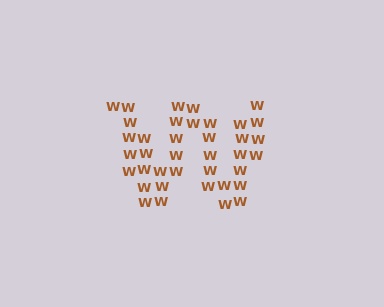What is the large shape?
The large shape is the letter W.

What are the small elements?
The small elements are letter W's.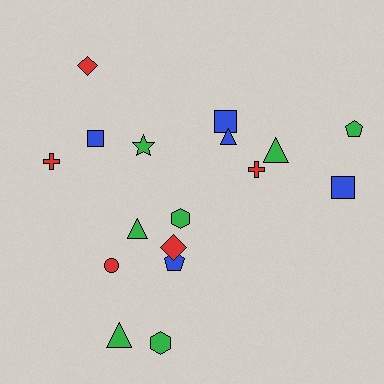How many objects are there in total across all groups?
There are 18 objects.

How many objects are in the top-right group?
There are 6 objects.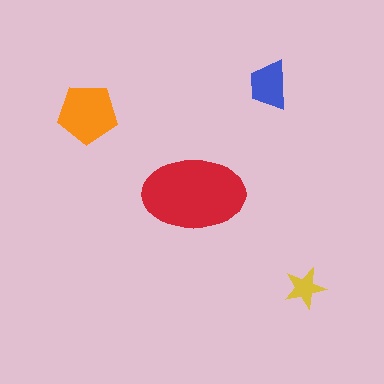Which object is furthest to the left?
The orange pentagon is leftmost.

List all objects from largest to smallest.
The red ellipse, the orange pentagon, the blue trapezoid, the yellow star.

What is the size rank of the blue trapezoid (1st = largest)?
3rd.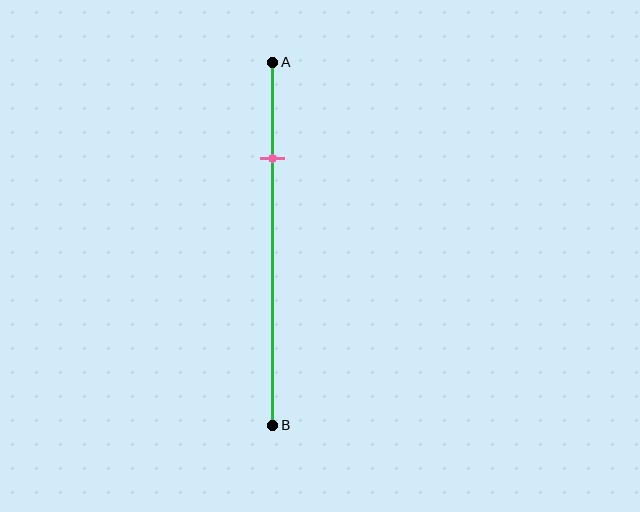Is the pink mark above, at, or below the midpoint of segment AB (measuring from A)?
The pink mark is above the midpoint of segment AB.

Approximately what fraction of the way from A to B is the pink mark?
The pink mark is approximately 25% of the way from A to B.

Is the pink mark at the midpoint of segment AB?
No, the mark is at about 25% from A, not at the 50% midpoint.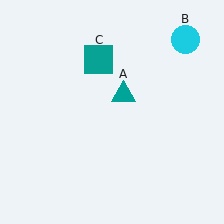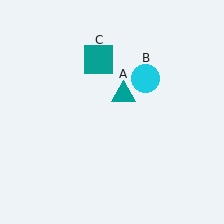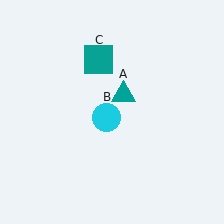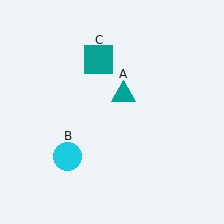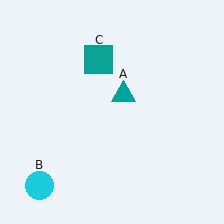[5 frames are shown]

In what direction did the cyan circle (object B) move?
The cyan circle (object B) moved down and to the left.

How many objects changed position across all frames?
1 object changed position: cyan circle (object B).